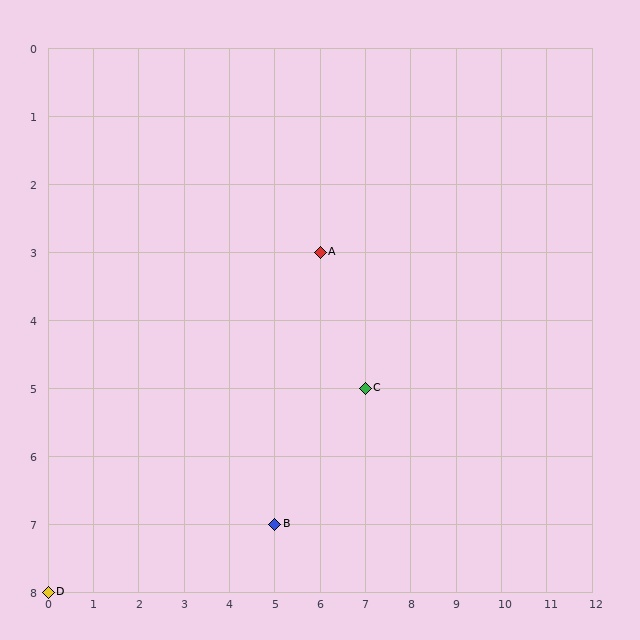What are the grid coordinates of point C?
Point C is at grid coordinates (7, 5).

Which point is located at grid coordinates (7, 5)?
Point C is at (7, 5).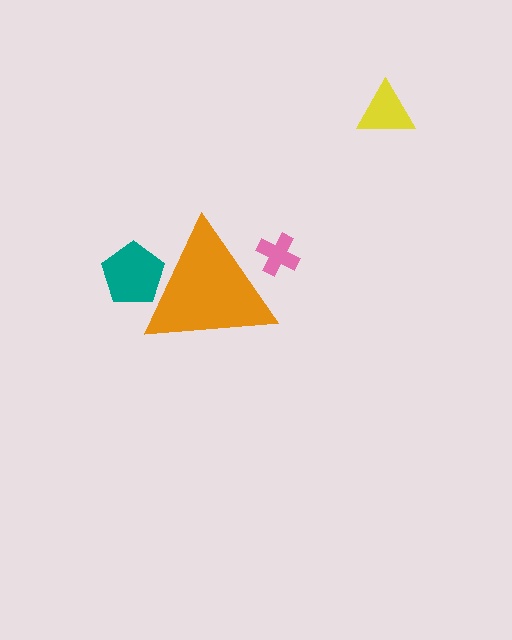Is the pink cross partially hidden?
Yes, the pink cross is partially hidden behind the orange triangle.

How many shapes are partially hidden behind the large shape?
2 shapes are partially hidden.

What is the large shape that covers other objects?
An orange triangle.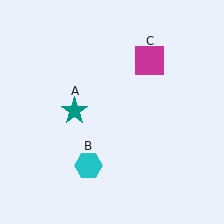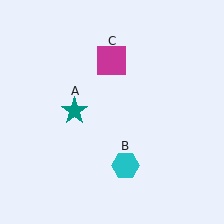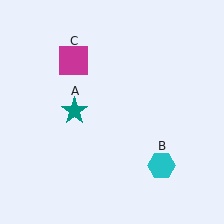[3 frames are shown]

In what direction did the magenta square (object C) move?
The magenta square (object C) moved left.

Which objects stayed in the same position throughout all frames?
Teal star (object A) remained stationary.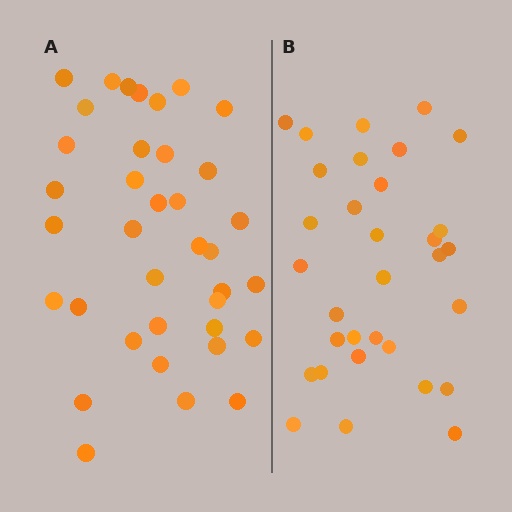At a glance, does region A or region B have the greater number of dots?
Region A (the left region) has more dots.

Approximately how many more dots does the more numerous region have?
Region A has about 5 more dots than region B.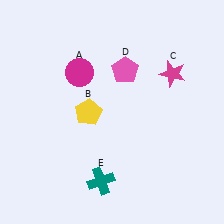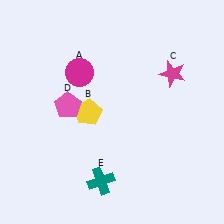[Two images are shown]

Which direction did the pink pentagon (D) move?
The pink pentagon (D) moved left.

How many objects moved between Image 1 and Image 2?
1 object moved between the two images.